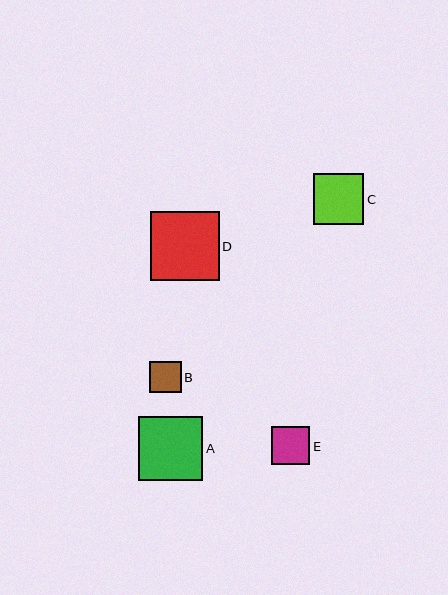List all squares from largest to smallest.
From largest to smallest: D, A, C, E, B.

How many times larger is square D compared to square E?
Square D is approximately 1.8 times the size of square E.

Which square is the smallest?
Square B is the smallest with a size of approximately 31 pixels.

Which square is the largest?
Square D is the largest with a size of approximately 69 pixels.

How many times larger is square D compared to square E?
Square D is approximately 1.8 times the size of square E.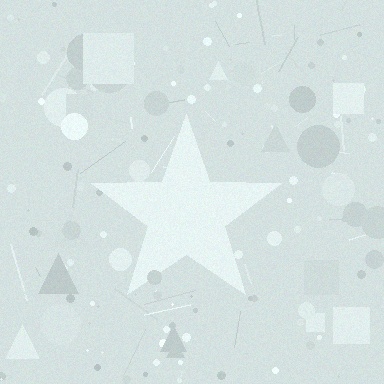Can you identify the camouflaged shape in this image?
The camouflaged shape is a star.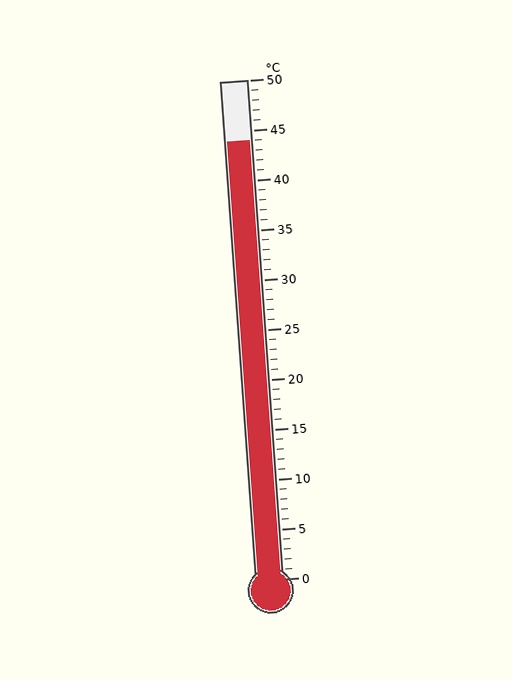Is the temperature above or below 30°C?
The temperature is above 30°C.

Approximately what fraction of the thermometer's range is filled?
The thermometer is filled to approximately 90% of its range.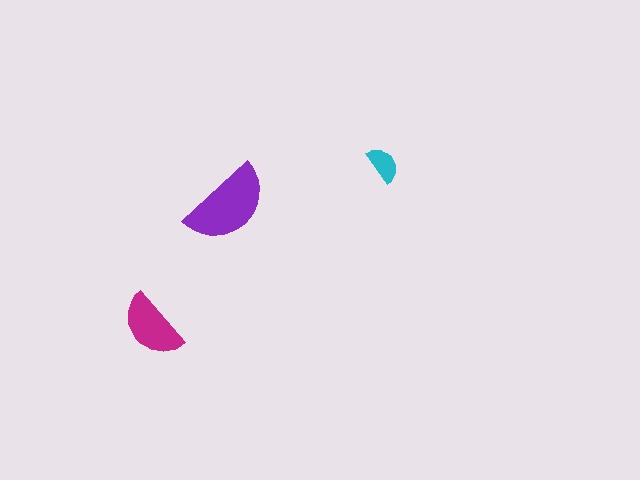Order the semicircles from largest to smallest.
the purple one, the magenta one, the cyan one.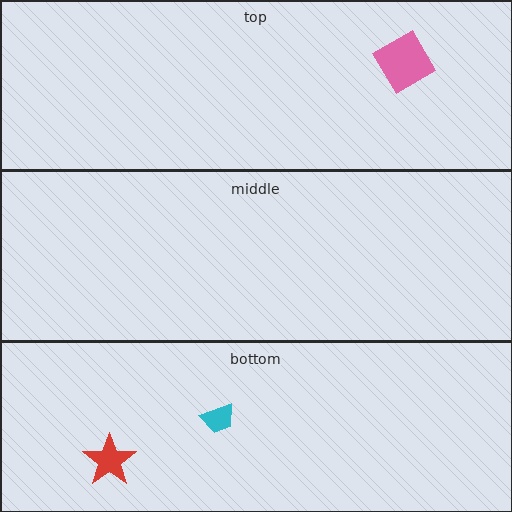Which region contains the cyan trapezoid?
The bottom region.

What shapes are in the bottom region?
The cyan trapezoid, the red star.